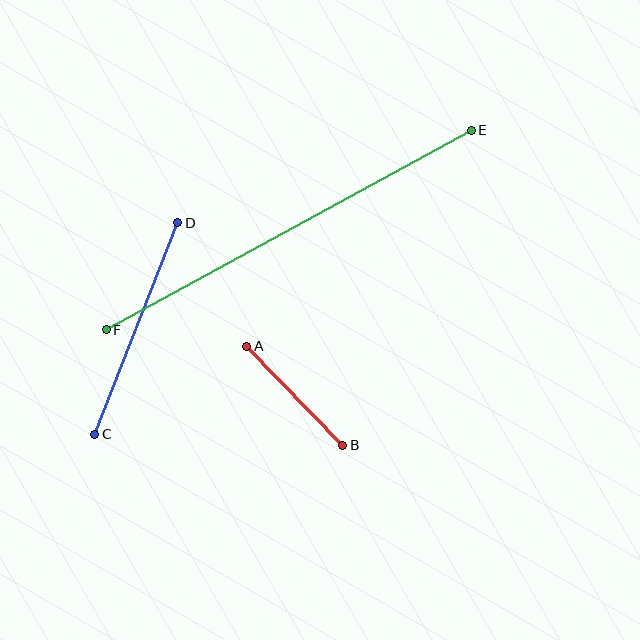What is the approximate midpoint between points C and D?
The midpoint is at approximately (136, 328) pixels.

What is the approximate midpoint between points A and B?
The midpoint is at approximately (295, 396) pixels.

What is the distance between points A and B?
The distance is approximately 138 pixels.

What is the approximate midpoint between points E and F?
The midpoint is at approximately (289, 230) pixels.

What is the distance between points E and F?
The distance is approximately 416 pixels.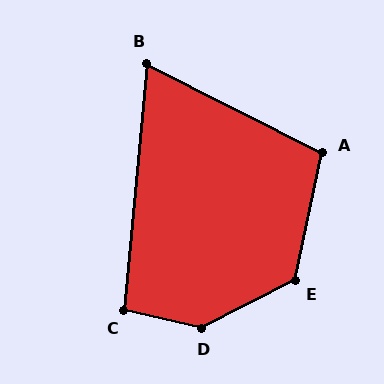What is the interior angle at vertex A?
Approximately 105 degrees (obtuse).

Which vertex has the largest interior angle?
D, at approximately 140 degrees.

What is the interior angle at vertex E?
Approximately 129 degrees (obtuse).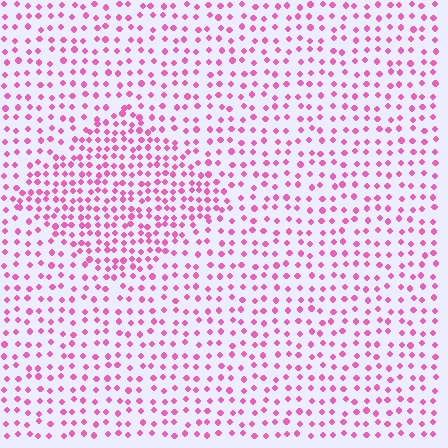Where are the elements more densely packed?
The elements are more densely packed inside the diamond boundary.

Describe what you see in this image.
The image contains small pink elements arranged at two different densities. A diamond-shaped region is visible where the elements are more densely packed than the surrounding area.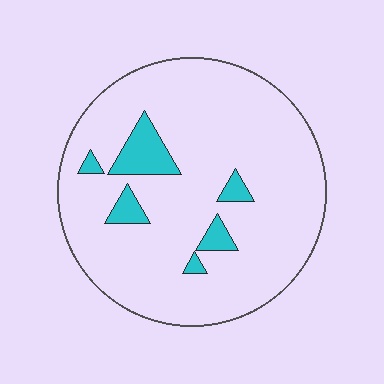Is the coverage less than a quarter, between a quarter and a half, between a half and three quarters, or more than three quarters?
Less than a quarter.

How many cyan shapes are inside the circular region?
6.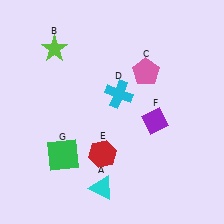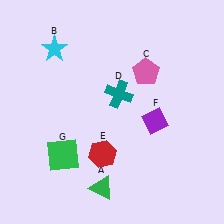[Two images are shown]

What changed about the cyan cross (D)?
In Image 1, D is cyan. In Image 2, it changed to teal.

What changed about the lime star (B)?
In Image 1, B is lime. In Image 2, it changed to cyan.